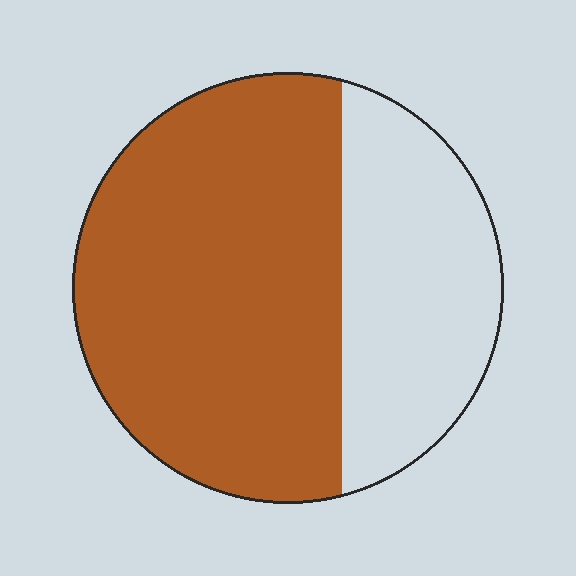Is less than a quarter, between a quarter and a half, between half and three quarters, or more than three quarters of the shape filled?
Between half and three quarters.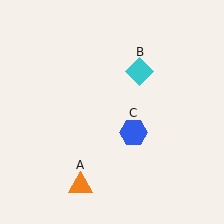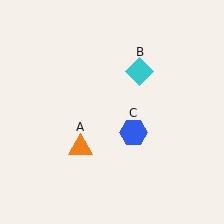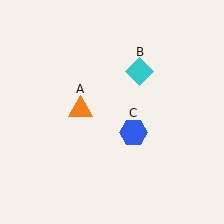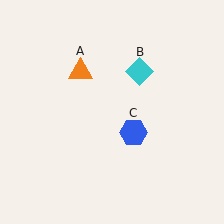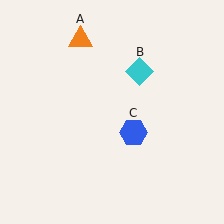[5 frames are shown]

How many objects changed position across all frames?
1 object changed position: orange triangle (object A).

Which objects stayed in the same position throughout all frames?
Cyan diamond (object B) and blue hexagon (object C) remained stationary.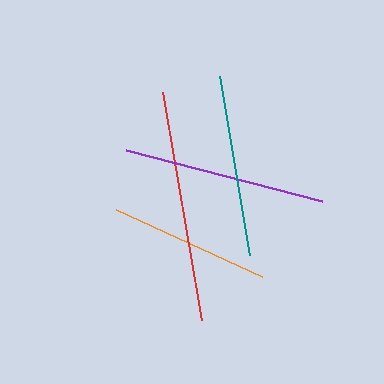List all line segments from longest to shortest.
From longest to shortest: red, purple, teal, orange.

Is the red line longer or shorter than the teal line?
The red line is longer than the teal line.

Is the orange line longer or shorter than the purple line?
The purple line is longer than the orange line.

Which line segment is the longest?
The red line is the longest at approximately 231 pixels.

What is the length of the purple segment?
The purple segment is approximately 203 pixels long.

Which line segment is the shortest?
The orange line is the shortest at approximately 160 pixels.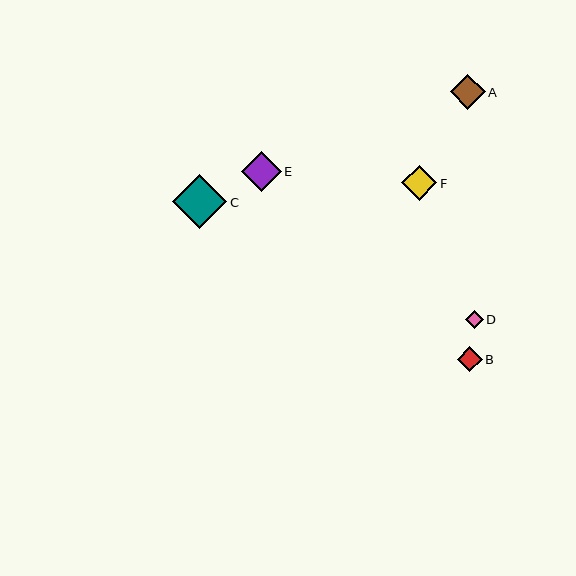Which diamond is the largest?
Diamond C is the largest with a size of approximately 54 pixels.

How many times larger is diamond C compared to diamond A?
Diamond C is approximately 1.6 times the size of diamond A.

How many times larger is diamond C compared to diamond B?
Diamond C is approximately 2.2 times the size of diamond B.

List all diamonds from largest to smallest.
From largest to smallest: C, E, F, A, B, D.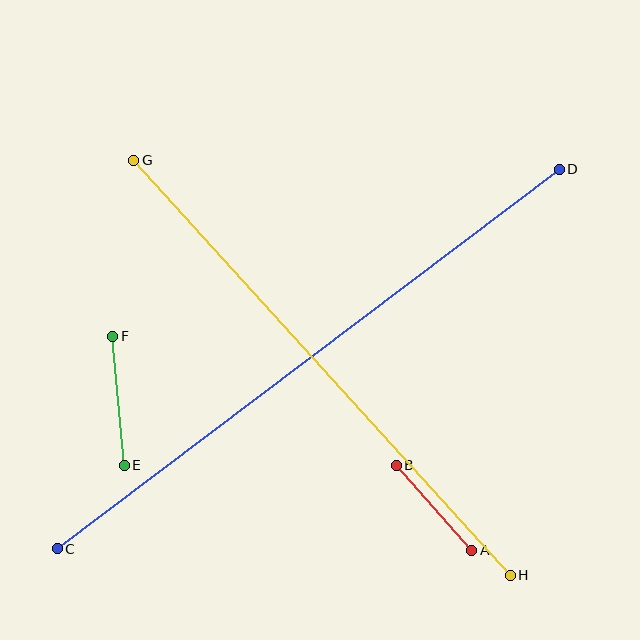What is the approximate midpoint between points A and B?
The midpoint is at approximately (434, 508) pixels.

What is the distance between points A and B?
The distance is approximately 114 pixels.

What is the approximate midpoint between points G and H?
The midpoint is at approximately (322, 368) pixels.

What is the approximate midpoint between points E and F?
The midpoint is at approximately (119, 401) pixels.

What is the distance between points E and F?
The distance is approximately 129 pixels.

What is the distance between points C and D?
The distance is approximately 630 pixels.